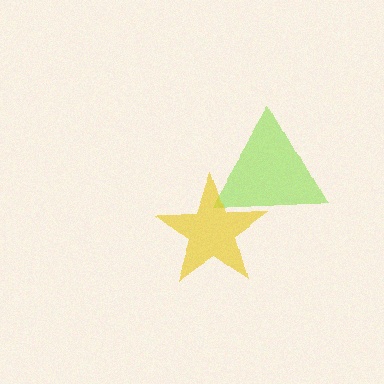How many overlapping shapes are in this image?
There are 2 overlapping shapes in the image.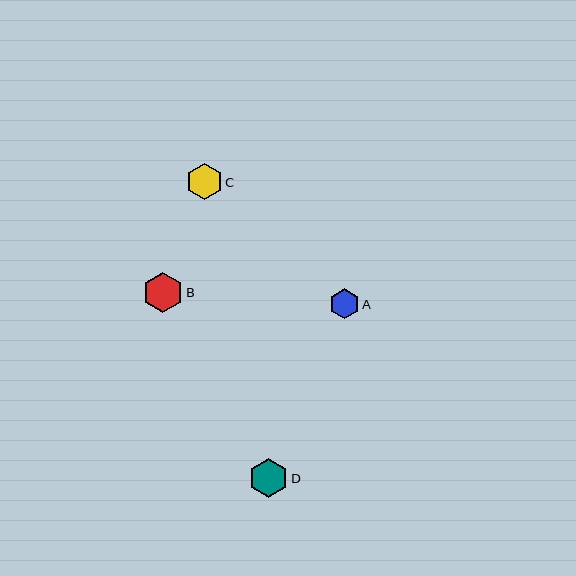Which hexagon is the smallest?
Hexagon A is the smallest with a size of approximately 30 pixels.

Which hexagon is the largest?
Hexagon B is the largest with a size of approximately 40 pixels.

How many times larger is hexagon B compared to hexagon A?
Hexagon B is approximately 1.3 times the size of hexagon A.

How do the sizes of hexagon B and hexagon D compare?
Hexagon B and hexagon D are approximately the same size.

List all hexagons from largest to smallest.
From largest to smallest: B, D, C, A.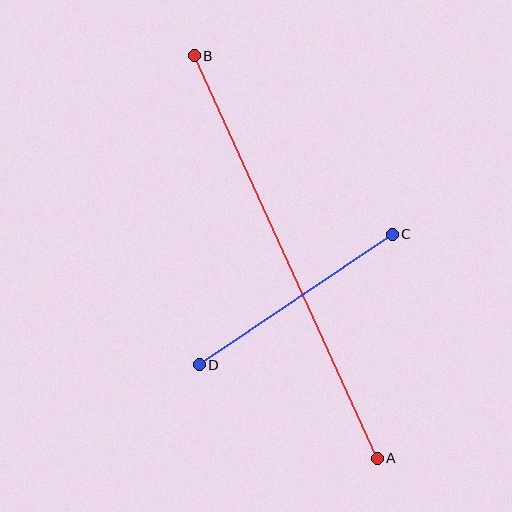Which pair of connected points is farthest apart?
Points A and B are farthest apart.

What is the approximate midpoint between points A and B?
The midpoint is at approximately (286, 257) pixels.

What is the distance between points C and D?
The distance is approximately 233 pixels.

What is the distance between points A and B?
The distance is approximately 442 pixels.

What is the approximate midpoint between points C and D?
The midpoint is at approximately (296, 300) pixels.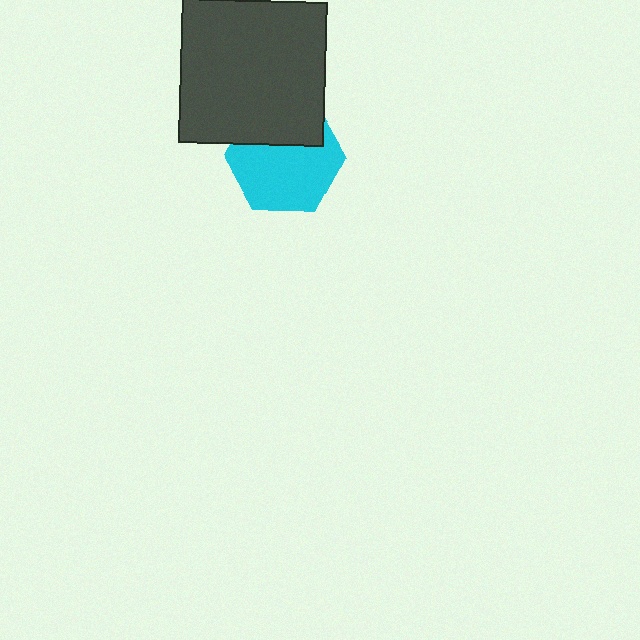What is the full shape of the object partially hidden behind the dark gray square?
The partially hidden object is a cyan hexagon.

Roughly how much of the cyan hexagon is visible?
About half of it is visible (roughly 64%).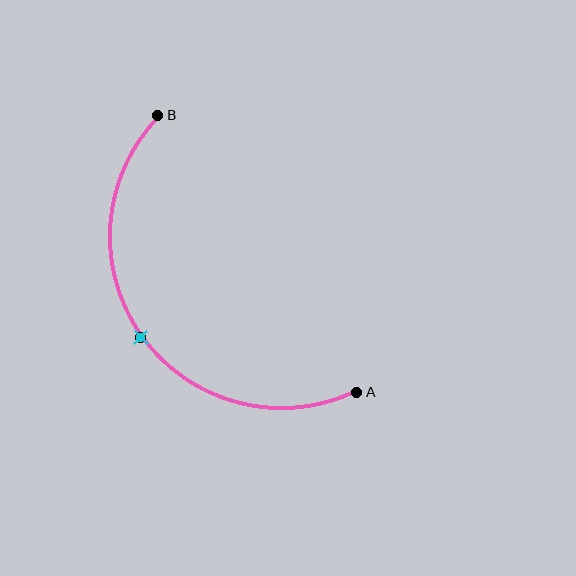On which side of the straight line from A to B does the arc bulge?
The arc bulges below and to the left of the straight line connecting A and B.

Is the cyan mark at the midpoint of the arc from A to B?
Yes. The cyan mark lies on the arc at equal arc-length from both A and B — it is the arc midpoint.